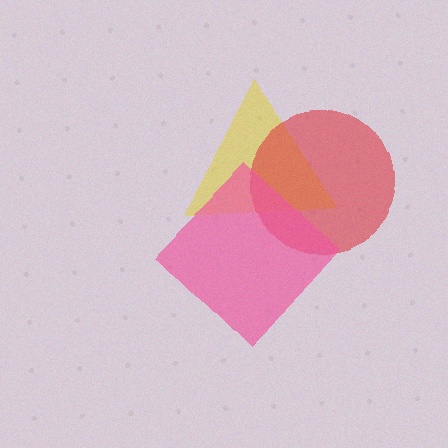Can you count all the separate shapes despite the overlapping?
Yes, there are 3 separate shapes.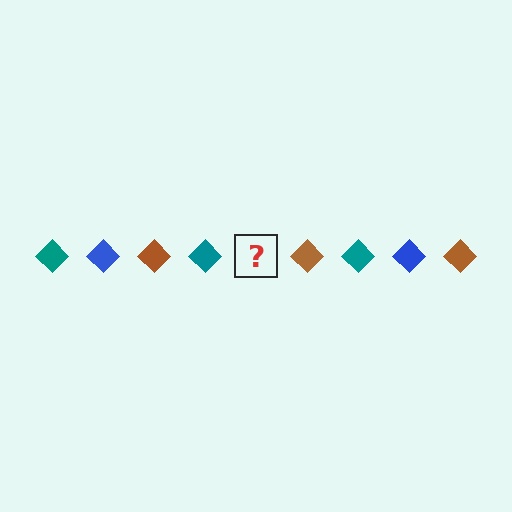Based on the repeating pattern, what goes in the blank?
The blank should be a blue diamond.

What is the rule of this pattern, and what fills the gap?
The rule is that the pattern cycles through teal, blue, brown diamonds. The gap should be filled with a blue diamond.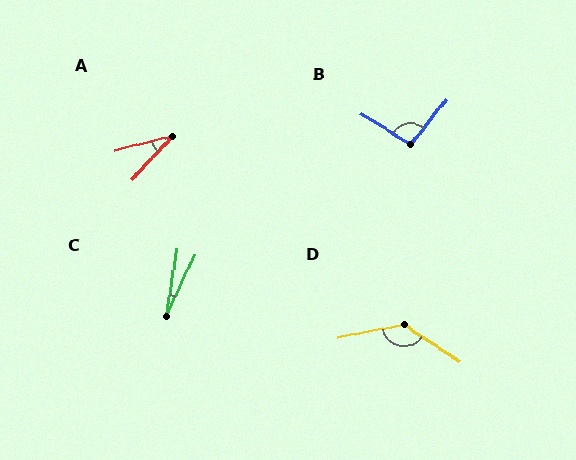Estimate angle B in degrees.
Approximately 96 degrees.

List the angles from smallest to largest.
C (15°), A (33°), B (96°), D (135°).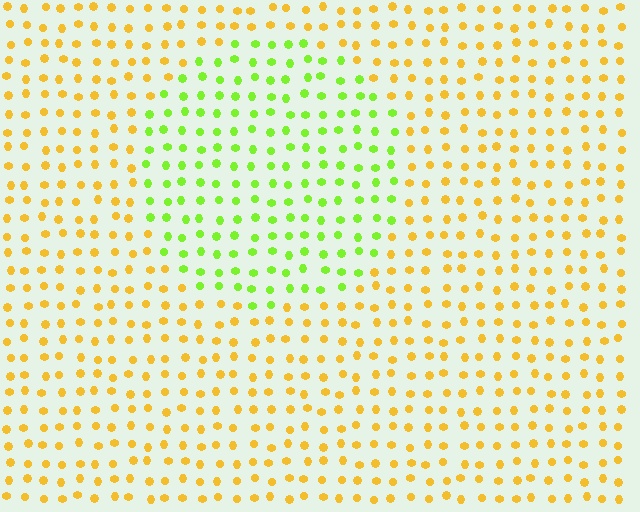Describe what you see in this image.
The image is filled with small yellow elements in a uniform arrangement. A circle-shaped region is visible where the elements are tinted to a slightly different hue, forming a subtle color boundary.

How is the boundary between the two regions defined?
The boundary is defined purely by a slight shift in hue (about 53 degrees). Spacing, size, and orientation are identical on both sides.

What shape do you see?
I see a circle.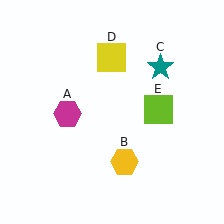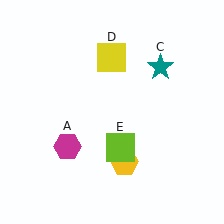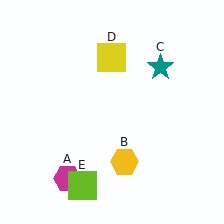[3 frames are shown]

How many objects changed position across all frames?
2 objects changed position: magenta hexagon (object A), lime square (object E).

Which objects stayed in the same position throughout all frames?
Yellow hexagon (object B) and teal star (object C) and yellow square (object D) remained stationary.